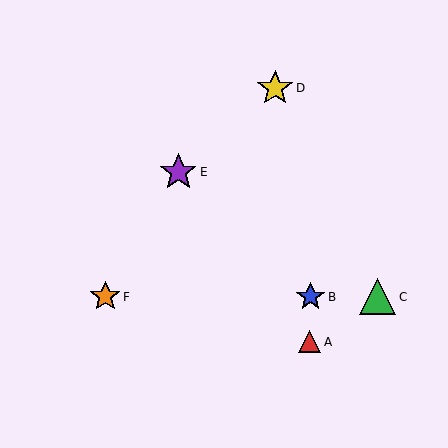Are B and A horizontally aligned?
No, B is at y≈297 and A is at y≈342.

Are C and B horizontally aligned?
Yes, both are at y≈297.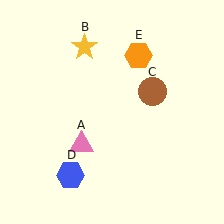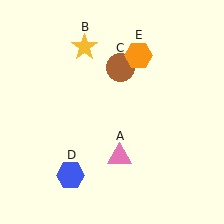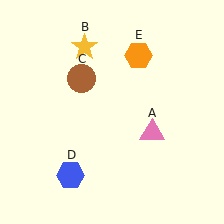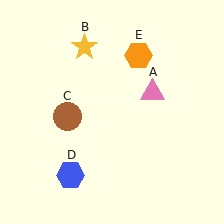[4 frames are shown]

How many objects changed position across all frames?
2 objects changed position: pink triangle (object A), brown circle (object C).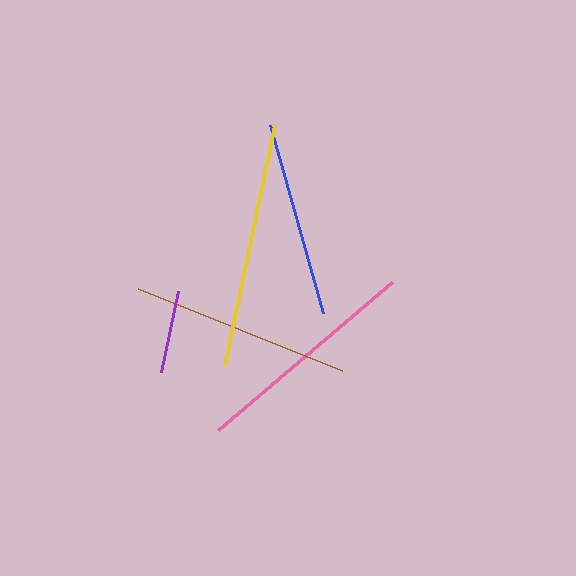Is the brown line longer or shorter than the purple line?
The brown line is longer than the purple line.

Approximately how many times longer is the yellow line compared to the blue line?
The yellow line is approximately 1.3 times the length of the blue line.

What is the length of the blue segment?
The blue segment is approximately 195 pixels long.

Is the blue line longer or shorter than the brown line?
The brown line is longer than the blue line.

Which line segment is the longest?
The yellow line is the longest at approximately 245 pixels.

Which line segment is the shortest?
The purple line is the shortest at approximately 83 pixels.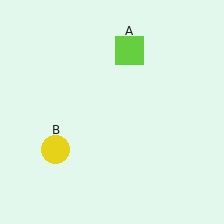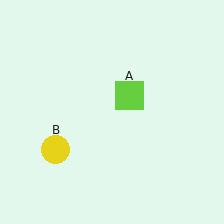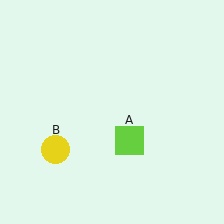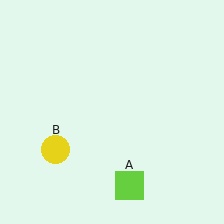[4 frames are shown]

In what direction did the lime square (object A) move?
The lime square (object A) moved down.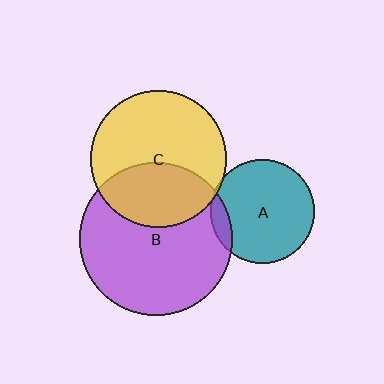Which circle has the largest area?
Circle B (purple).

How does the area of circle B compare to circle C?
Approximately 1.3 times.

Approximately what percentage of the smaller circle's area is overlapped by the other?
Approximately 10%.